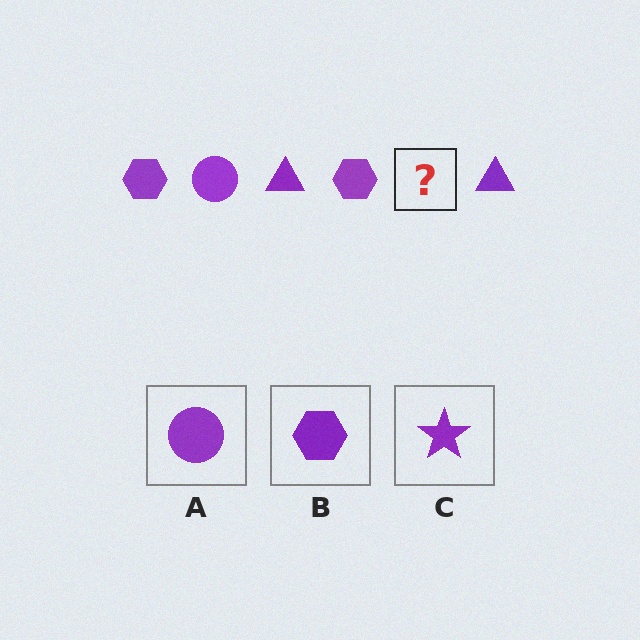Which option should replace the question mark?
Option A.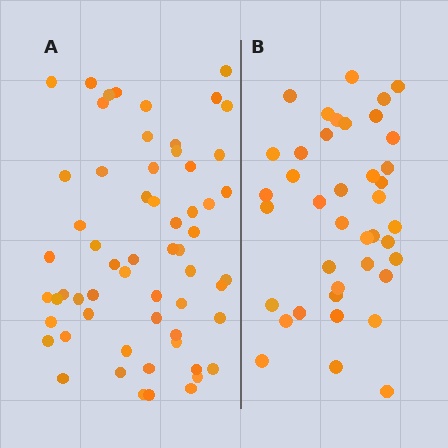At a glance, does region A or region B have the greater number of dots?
Region A (the left region) has more dots.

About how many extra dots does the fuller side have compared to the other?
Region A has approximately 20 more dots than region B.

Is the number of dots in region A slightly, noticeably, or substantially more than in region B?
Region A has substantially more. The ratio is roughly 1.5 to 1.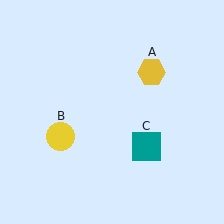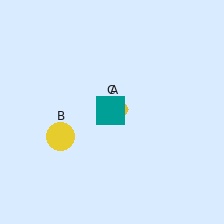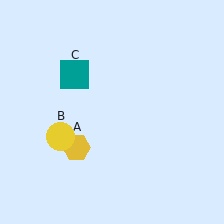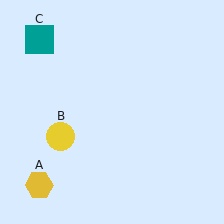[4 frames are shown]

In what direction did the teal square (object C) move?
The teal square (object C) moved up and to the left.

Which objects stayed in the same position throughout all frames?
Yellow circle (object B) remained stationary.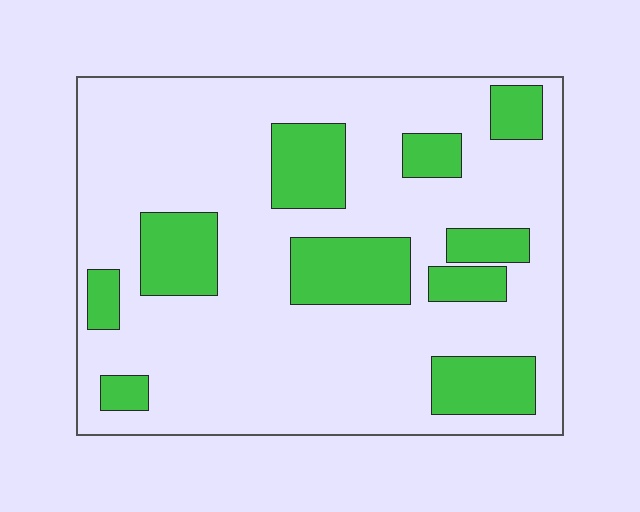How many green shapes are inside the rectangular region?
10.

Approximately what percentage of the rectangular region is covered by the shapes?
Approximately 25%.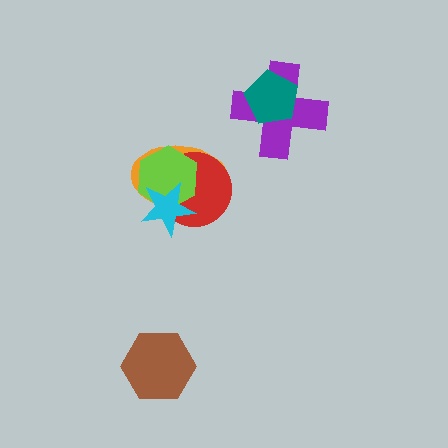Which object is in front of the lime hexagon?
The cyan star is in front of the lime hexagon.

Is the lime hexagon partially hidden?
Yes, it is partially covered by another shape.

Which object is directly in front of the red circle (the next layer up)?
The lime hexagon is directly in front of the red circle.